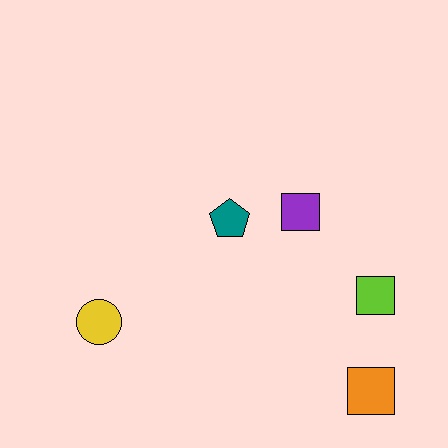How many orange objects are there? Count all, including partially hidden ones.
There is 1 orange object.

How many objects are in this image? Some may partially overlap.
There are 5 objects.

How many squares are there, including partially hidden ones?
There are 3 squares.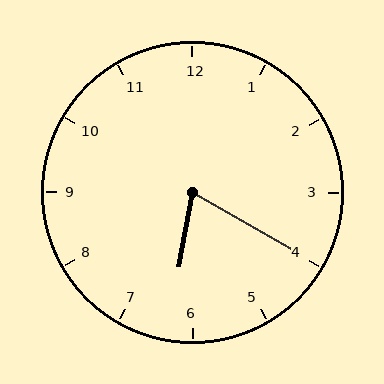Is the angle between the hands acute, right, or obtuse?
It is acute.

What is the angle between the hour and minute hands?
Approximately 70 degrees.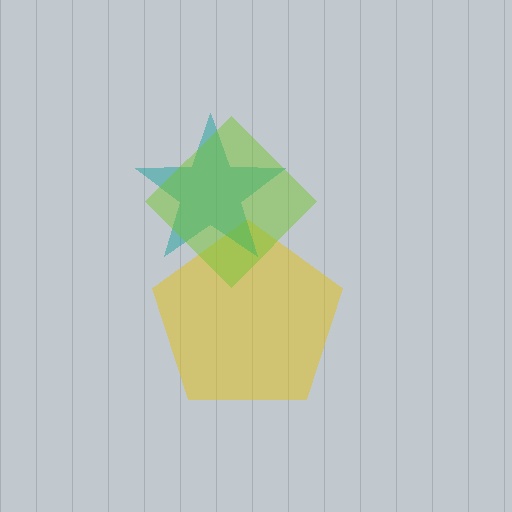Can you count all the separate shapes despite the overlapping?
Yes, there are 3 separate shapes.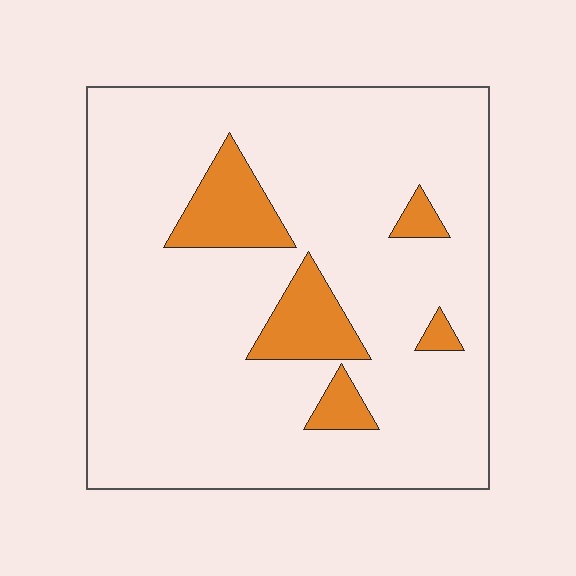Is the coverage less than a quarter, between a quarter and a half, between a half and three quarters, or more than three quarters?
Less than a quarter.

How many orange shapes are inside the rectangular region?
5.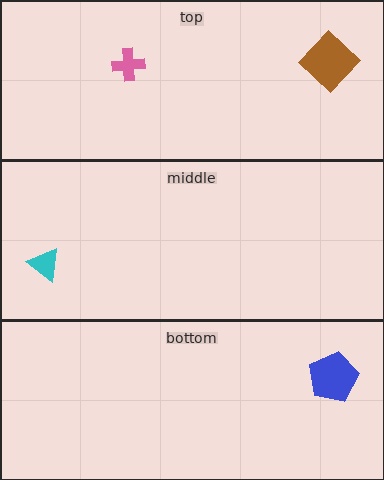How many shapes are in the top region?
2.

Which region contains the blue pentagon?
The bottom region.